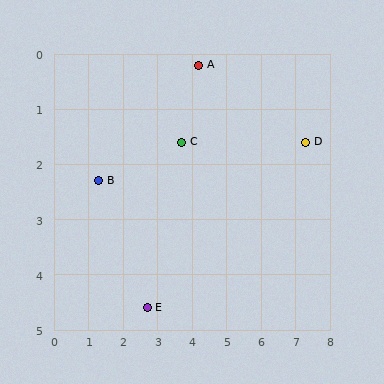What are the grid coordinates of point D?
Point D is at approximately (7.3, 1.6).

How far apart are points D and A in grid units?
Points D and A are about 3.4 grid units apart.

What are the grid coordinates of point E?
Point E is at approximately (2.7, 4.6).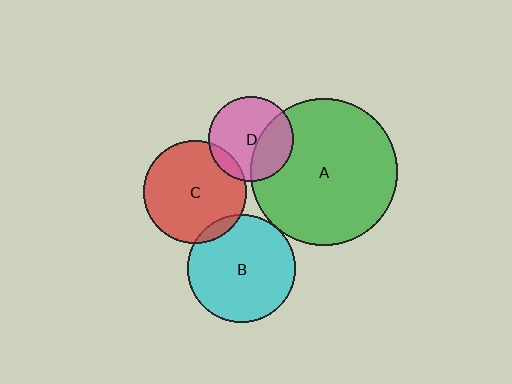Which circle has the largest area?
Circle A (green).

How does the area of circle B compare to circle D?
Approximately 1.6 times.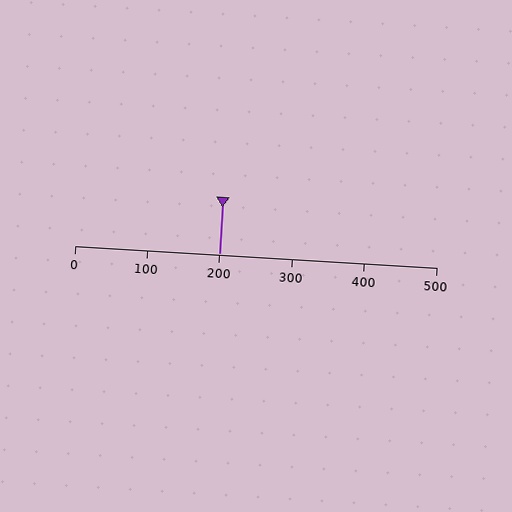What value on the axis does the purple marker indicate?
The marker indicates approximately 200.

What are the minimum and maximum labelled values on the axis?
The axis runs from 0 to 500.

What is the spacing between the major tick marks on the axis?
The major ticks are spaced 100 apart.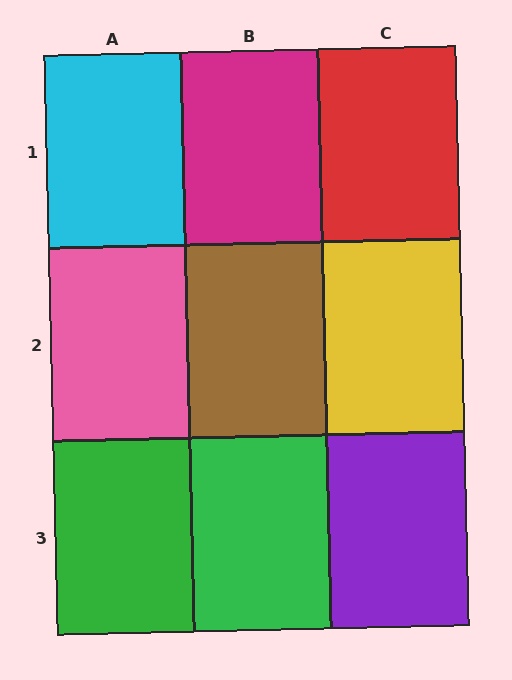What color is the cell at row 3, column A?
Green.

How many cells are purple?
1 cell is purple.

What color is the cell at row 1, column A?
Cyan.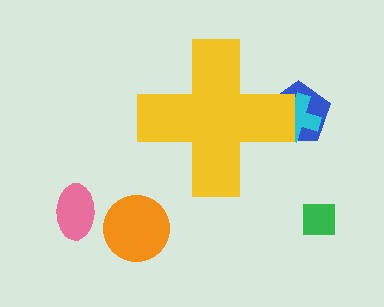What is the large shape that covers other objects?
A yellow cross.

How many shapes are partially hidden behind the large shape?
2 shapes are partially hidden.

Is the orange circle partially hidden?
No, the orange circle is fully visible.